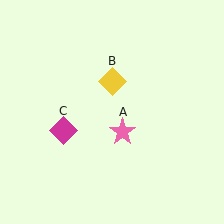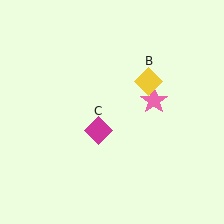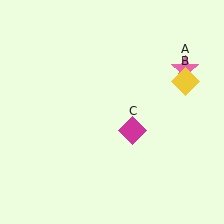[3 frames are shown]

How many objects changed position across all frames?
3 objects changed position: pink star (object A), yellow diamond (object B), magenta diamond (object C).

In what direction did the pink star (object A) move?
The pink star (object A) moved up and to the right.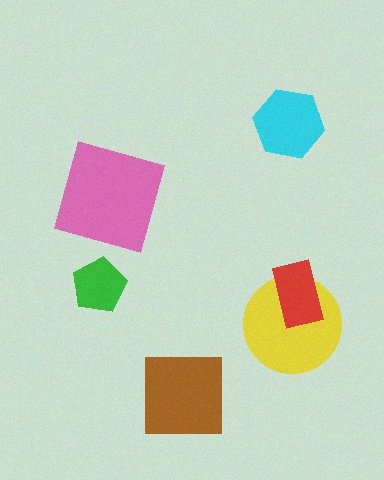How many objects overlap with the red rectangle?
1 object overlaps with the red rectangle.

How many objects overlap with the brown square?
0 objects overlap with the brown square.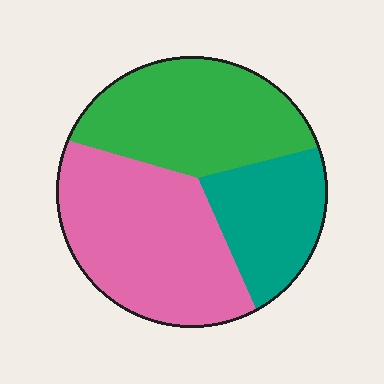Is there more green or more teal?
Green.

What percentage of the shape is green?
Green takes up between a third and a half of the shape.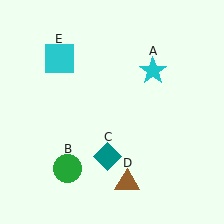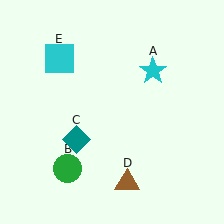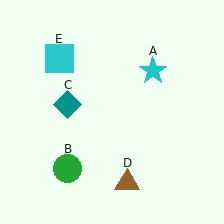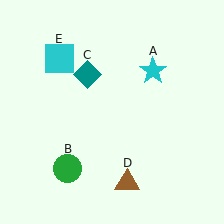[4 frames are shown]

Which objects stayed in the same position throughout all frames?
Cyan star (object A) and green circle (object B) and brown triangle (object D) and cyan square (object E) remained stationary.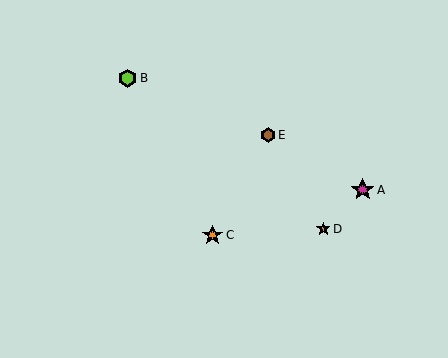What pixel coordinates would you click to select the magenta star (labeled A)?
Click at (363, 190) to select the magenta star A.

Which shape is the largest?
The magenta star (labeled A) is the largest.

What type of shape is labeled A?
Shape A is a magenta star.